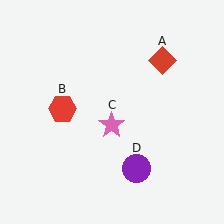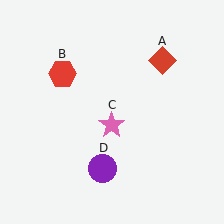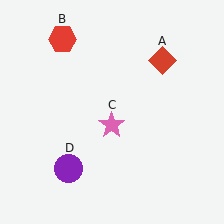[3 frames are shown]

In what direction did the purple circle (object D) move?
The purple circle (object D) moved left.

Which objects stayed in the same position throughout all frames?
Red diamond (object A) and pink star (object C) remained stationary.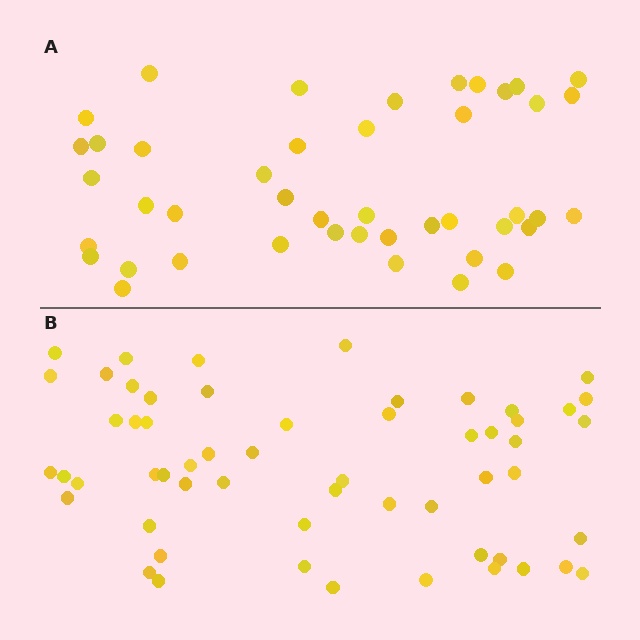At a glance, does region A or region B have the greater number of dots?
Region B (the bottom region) has more dots.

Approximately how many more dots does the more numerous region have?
Region B has approximately 15 more dots than region A.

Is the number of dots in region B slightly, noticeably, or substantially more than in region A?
Region B has noticeably more, but not dramatically so. The ratio is roughly 1.3 to 1.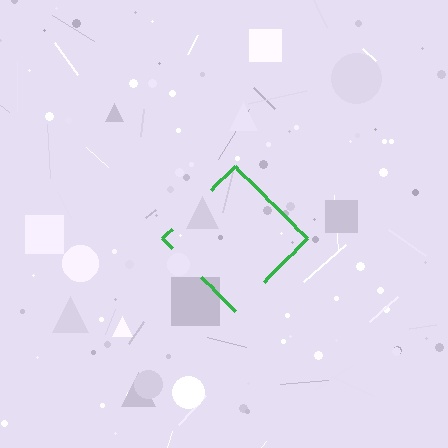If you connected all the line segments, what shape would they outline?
They would outline a diamond.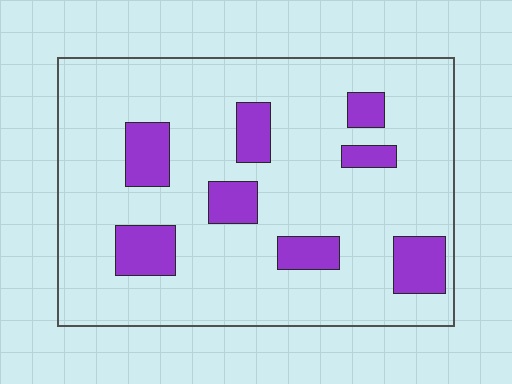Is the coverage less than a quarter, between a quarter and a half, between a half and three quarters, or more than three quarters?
Less than a quarter.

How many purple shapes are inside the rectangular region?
8.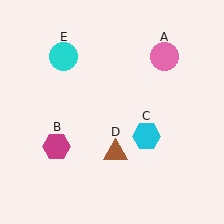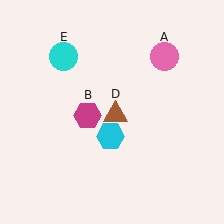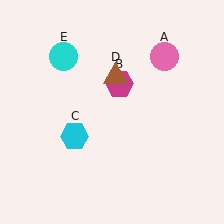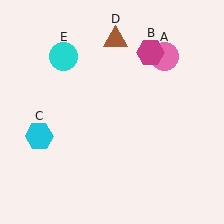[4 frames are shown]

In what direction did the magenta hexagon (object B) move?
The magenta hexagon (object B) moved up and to the right.